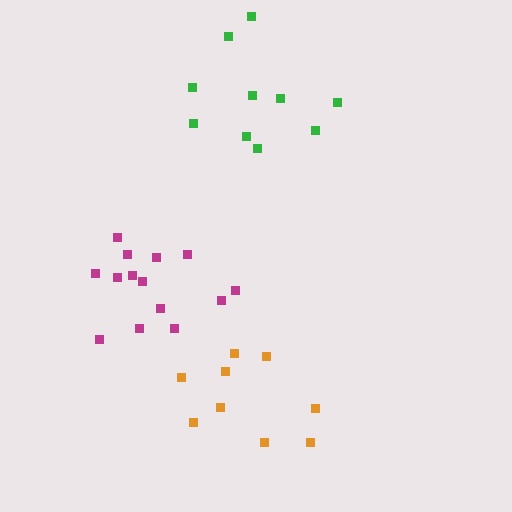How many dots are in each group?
Group 1: 9 dots, Group 2: 14 dots, Group 3: 10 dots (33 total).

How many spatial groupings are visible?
There are 3 spatial groupings.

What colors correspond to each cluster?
The clusters are colored: orange, magenta, green.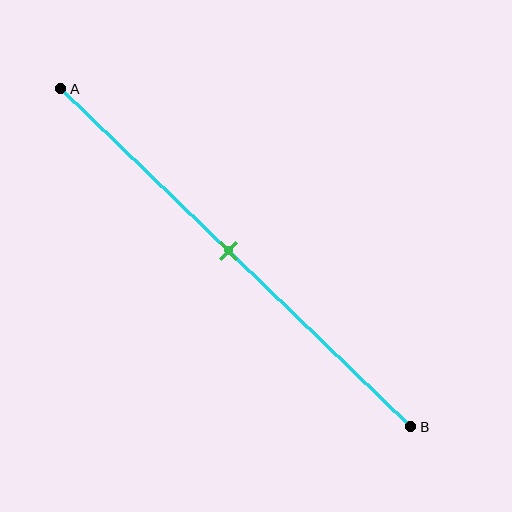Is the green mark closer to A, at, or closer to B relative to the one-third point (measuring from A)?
The green mark is closer to point B than the one-third point of segment AB.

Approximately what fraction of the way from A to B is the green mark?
The green mark is approximately 50% of the way from A to B.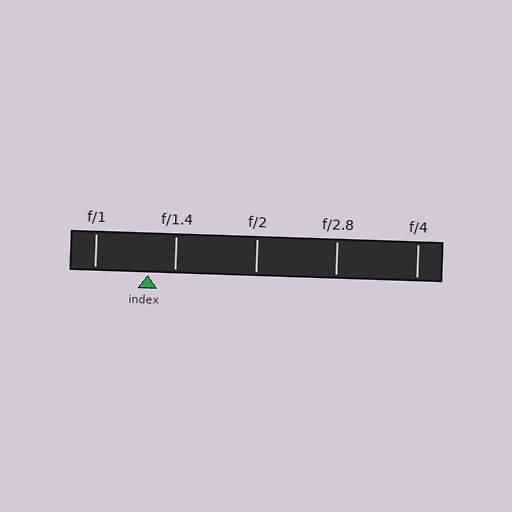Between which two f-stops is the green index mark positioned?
The index mark is between f/1 and f/1.4.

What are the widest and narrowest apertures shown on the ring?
The widest aperture shown is f/1 and the narrowest is f/4.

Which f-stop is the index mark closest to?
The index mark is closest to f/1.4.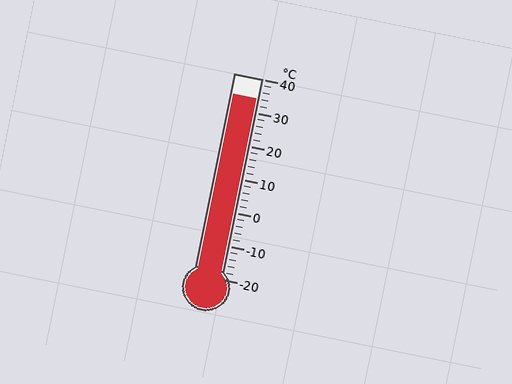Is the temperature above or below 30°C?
The temperature is above 30°C.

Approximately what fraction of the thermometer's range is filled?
The thermometer is filled to approximately 90% of its range.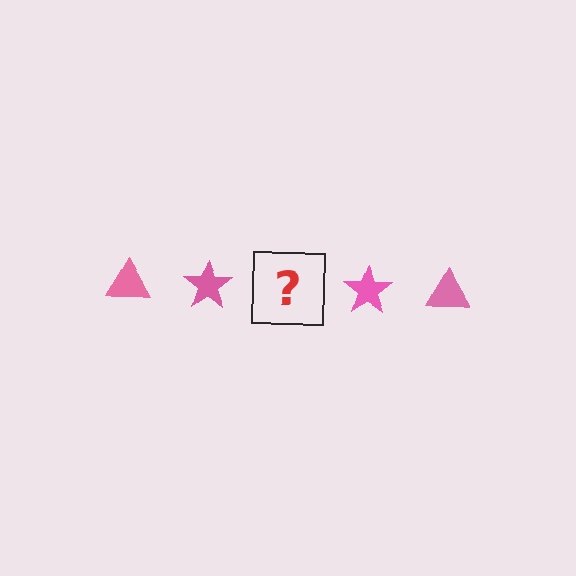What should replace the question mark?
The question mark should be replaced with a pink triangle.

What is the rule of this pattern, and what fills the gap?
The rule is that the pattern cycles through triangle, star shapes in pink. The gap should be filled with a pink triangle.